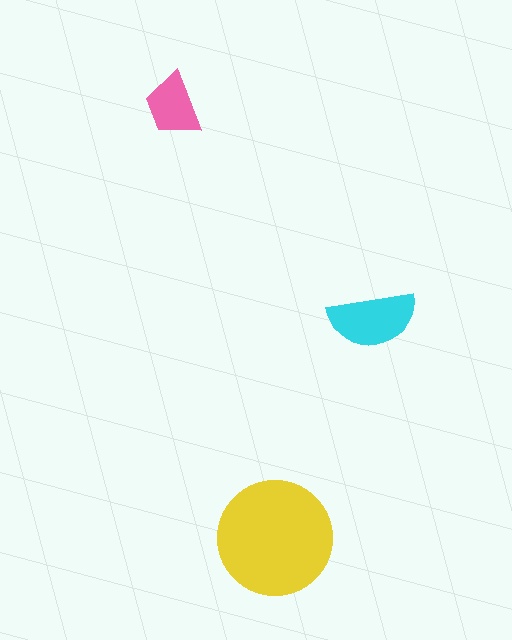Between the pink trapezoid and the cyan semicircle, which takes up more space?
The cyan semicircle.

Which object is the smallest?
The pink trapezoid.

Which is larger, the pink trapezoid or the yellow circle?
The yellow circle.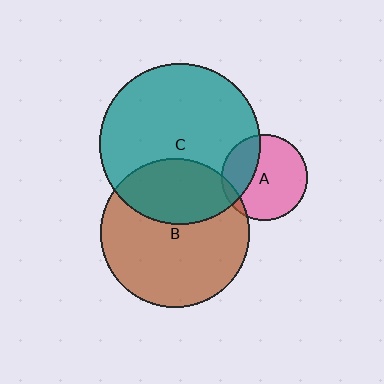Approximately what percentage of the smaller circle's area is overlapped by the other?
Approximately 30%.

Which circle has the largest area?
Circle C (teal).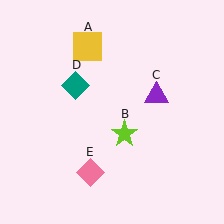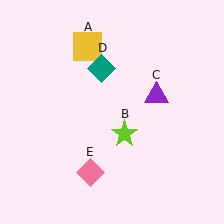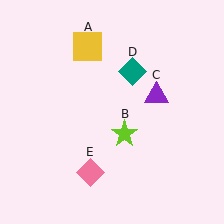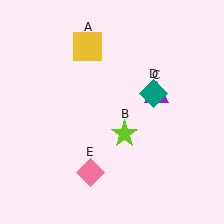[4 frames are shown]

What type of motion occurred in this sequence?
The teal diamond (object D) rotated clockwise around the center of the scene.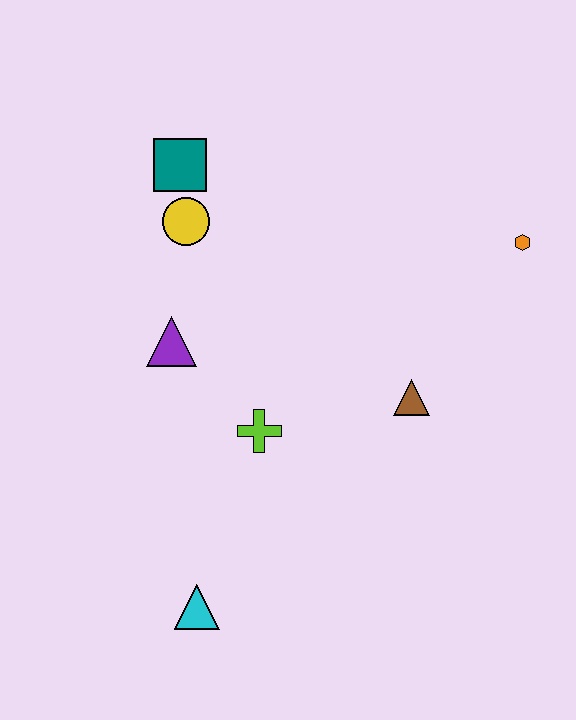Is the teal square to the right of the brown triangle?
No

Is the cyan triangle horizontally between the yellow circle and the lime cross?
Yes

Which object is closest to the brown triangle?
The lime cross is closest to the brown triangle.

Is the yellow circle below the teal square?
Yes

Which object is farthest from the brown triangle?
The teal square is farthest from the brown triangle.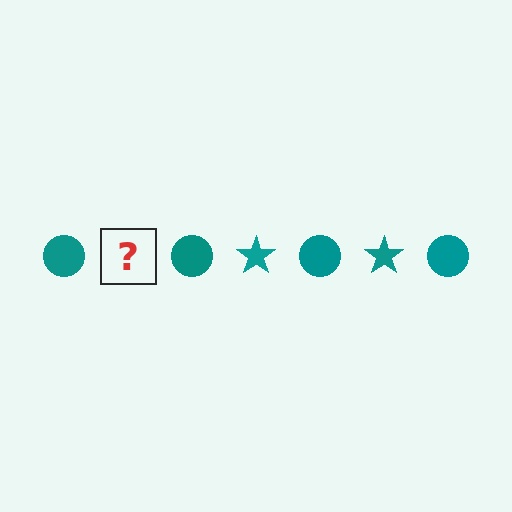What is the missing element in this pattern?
The missing element is a teal star.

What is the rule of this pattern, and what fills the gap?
The rule is that the pattern cycles through circle, star shapes in teal. The gap should be filled with a teal star.